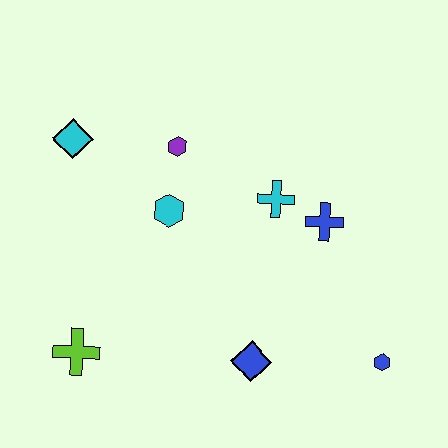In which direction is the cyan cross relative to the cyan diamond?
The cyan cross is to the right of the cyan diamond.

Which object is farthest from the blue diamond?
The cyan diamond is farthest from the blue diamond.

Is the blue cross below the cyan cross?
Yes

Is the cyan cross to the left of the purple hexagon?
No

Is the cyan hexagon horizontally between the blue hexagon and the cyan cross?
No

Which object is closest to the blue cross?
The cyan cross is closest to the blue cross.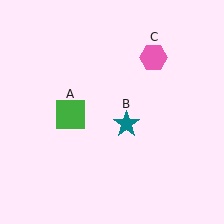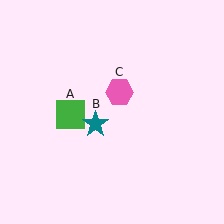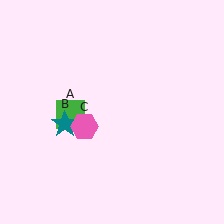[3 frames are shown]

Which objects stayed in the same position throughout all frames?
Green square (object A) remained stationary.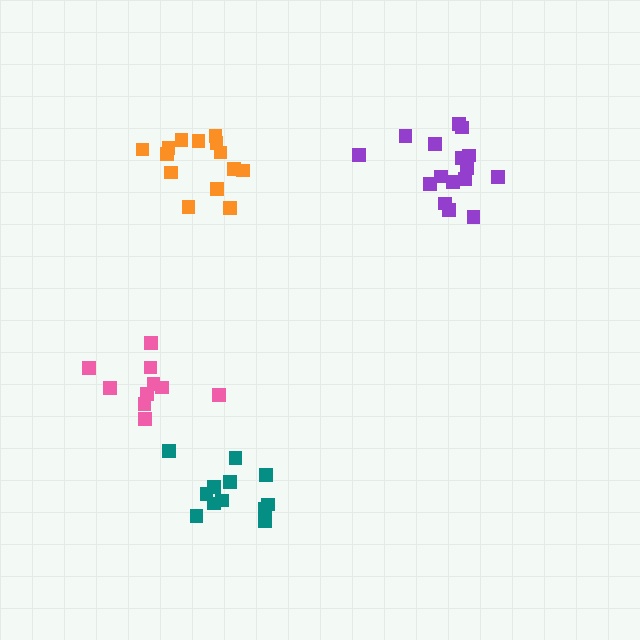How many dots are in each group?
Group 1: 14 dots, Group 2: 13 dots, Group 3: 10 dots, Group 4: 16 dots (53 total).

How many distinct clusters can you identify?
There are 4 distinct clusters.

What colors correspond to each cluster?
The clusters are colored: orange, teal, pink, purple.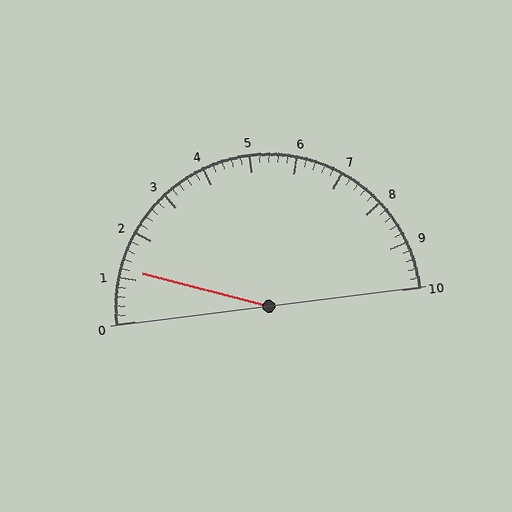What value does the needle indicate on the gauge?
The needle indicates approximately 1.2.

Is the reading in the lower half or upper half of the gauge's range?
The reading is in the lower half of the range (0 to 10).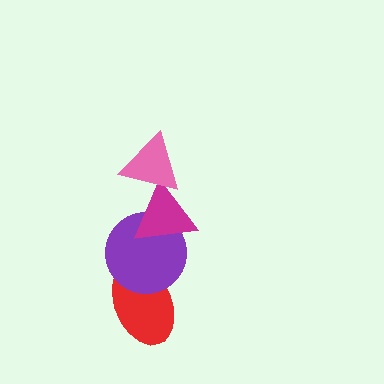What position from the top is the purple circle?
The purple circle is 3rd from the top.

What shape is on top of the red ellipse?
The purple circle is on top of the red ellipse.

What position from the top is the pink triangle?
The pink triangle is 1st from the top.